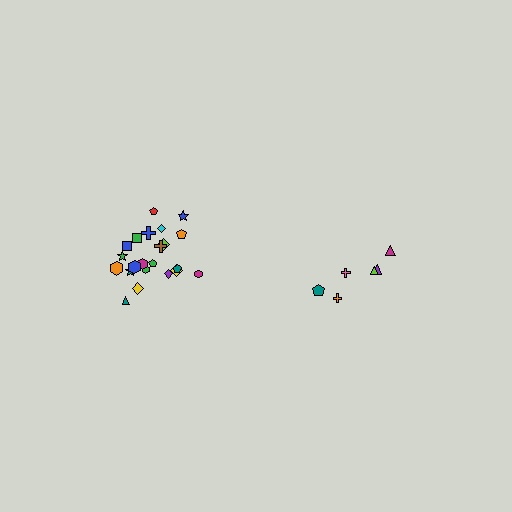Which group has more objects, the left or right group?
The left group.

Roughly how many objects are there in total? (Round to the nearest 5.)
Roughly 30 objects in total.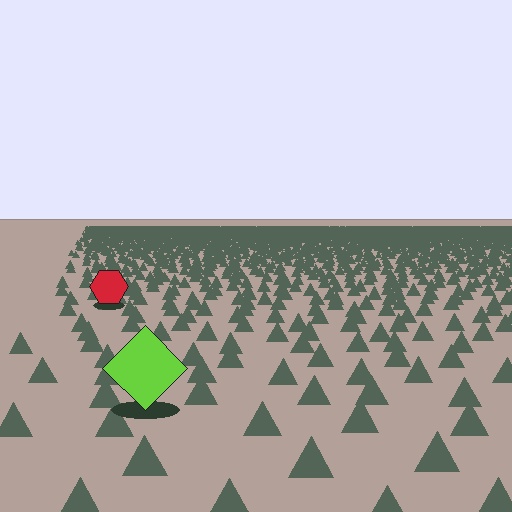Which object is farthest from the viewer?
The red hexagon is farthest from the viewer. It appears smaller and the ground texture around it is denser.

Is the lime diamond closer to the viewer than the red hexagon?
Yes. The lime diamond is closer — you can tell from the texture gradient: the ground texture is coarser near it.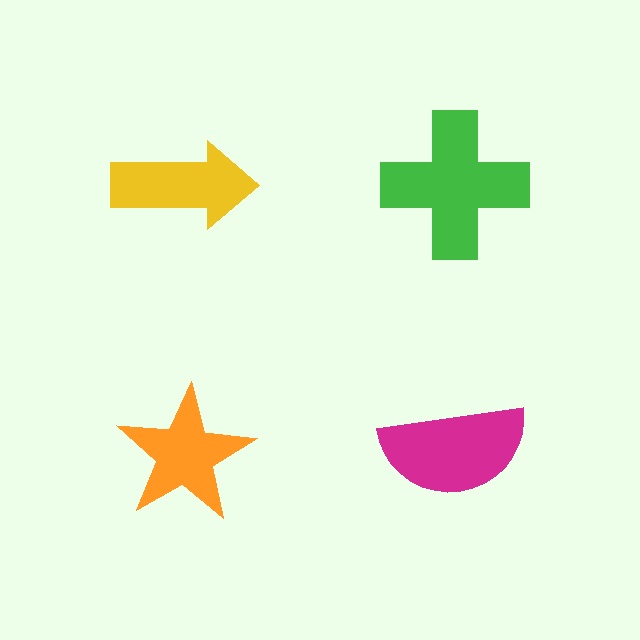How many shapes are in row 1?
2 shapes.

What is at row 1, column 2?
A green cross.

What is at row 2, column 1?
An orange star.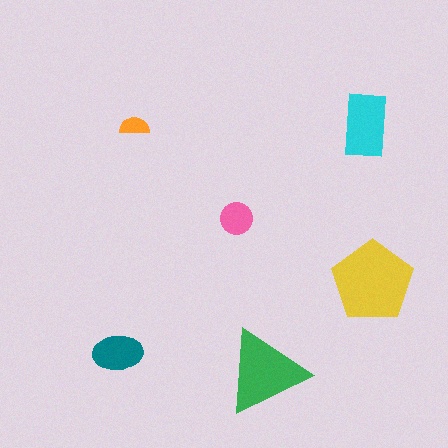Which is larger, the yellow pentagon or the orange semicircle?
The yellow pentagon.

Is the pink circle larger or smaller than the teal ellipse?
Smaller.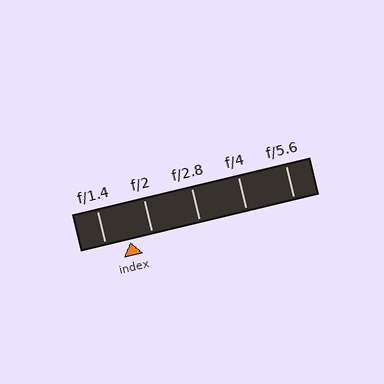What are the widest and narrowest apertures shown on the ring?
The widest aperture shown is f/1.4 and the narrowest is f/5.6.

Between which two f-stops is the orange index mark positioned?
The index mark is between f/1.4 and f/2.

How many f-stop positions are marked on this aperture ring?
There are 5 f-stop positions marked.